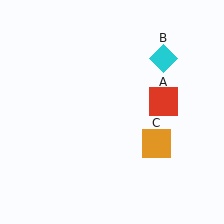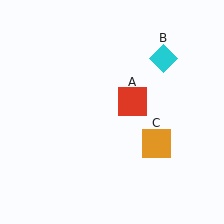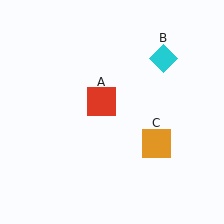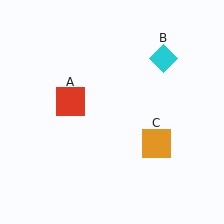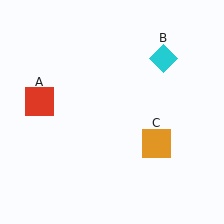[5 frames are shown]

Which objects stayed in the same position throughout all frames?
Cyan diamond (object B) and orange square (object C) remained stationary.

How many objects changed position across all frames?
1 object changed position: red square (object A).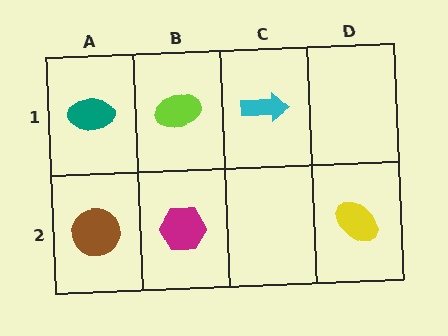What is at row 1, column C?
A cyan arrow.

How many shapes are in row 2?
3 shapes.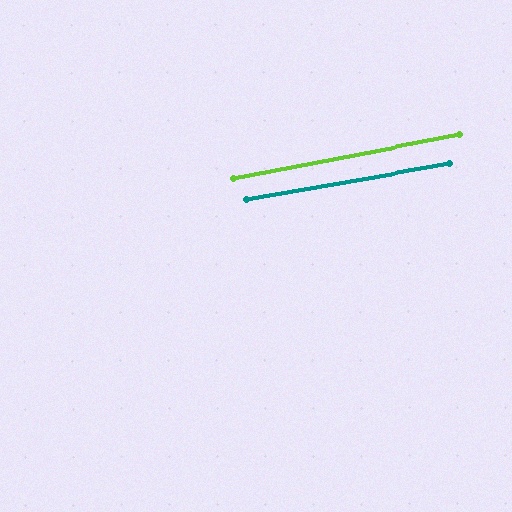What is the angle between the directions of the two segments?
Approximately 1 degree.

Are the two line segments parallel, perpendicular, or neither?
Parallel — their directions differ by only 0.9°.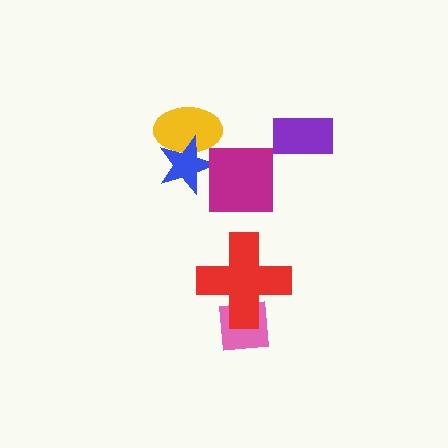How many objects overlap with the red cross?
1 object overlaps with the red cross.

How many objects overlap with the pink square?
1 object overlaps with the pink square.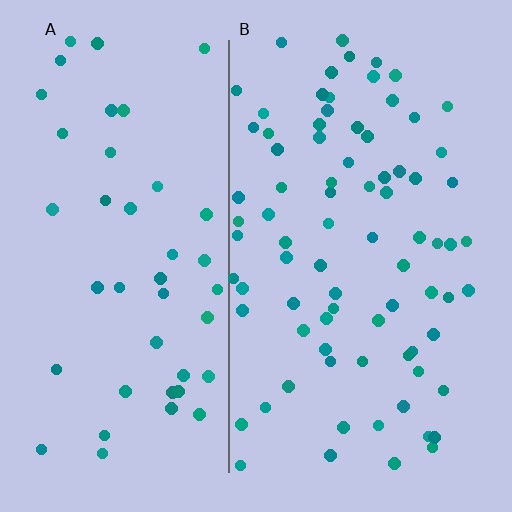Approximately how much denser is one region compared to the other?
Approximately 1.8× — region B over region A.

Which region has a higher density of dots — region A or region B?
B (the right).